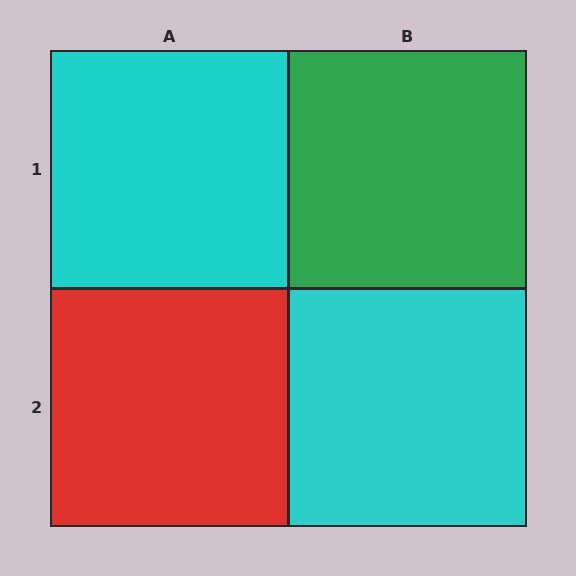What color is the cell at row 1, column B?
Green.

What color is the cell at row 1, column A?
Cyan.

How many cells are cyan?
2 cells are cyan.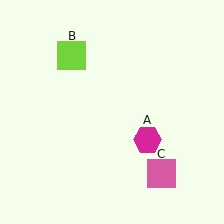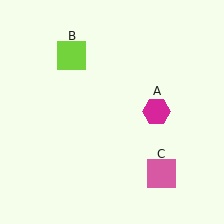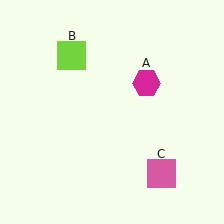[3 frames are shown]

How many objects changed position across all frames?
1 object changed position: magenta hexagon (object A).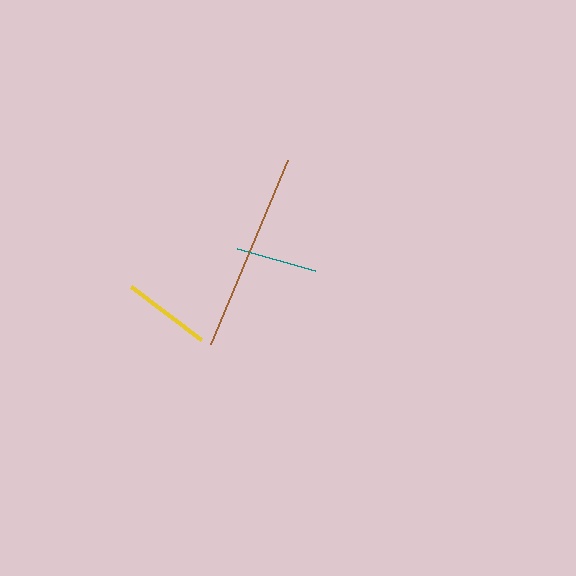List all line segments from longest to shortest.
From longest to shortest: brown, yellow, teal.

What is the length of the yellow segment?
The yellow segment is approximately 88 pixels long.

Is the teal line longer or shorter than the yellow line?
The yellow line is longer than the teal line.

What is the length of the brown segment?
The brown segment is approximately 199 pixels long.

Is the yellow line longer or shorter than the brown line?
The brown line is longer than the yellow line.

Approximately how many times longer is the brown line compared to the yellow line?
The brown line is approximately 2.3 times the length of the yellow line.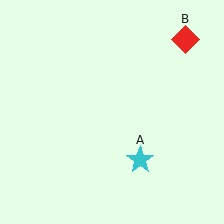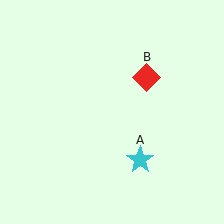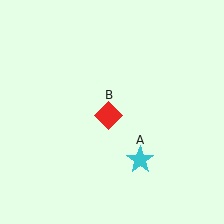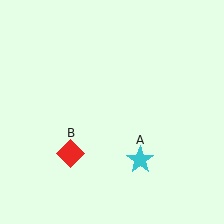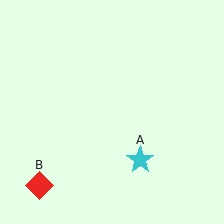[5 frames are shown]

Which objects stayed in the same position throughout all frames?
Cyan star (object A) remained stationary.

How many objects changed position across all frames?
1 object changed position: red diamond (object B).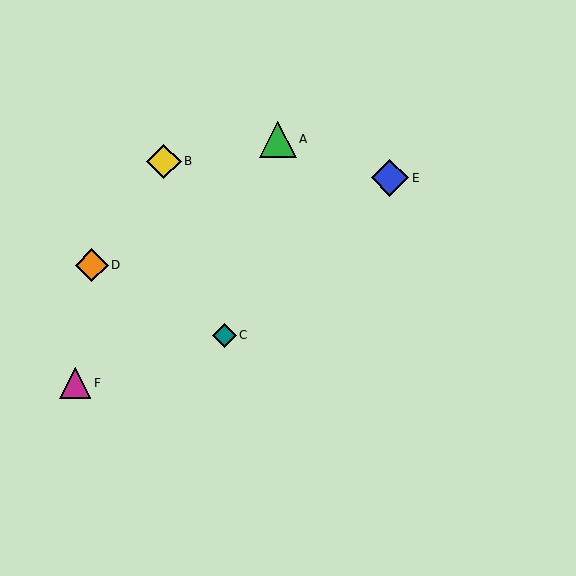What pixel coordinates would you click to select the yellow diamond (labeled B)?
Click at (164, 161) to select the yellow diamond B.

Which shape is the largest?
The blue diamond (labeled E) is the largest.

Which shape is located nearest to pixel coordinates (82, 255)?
The orange diamond (labeled D) at (92, 265) is nearest to that location.